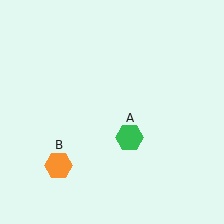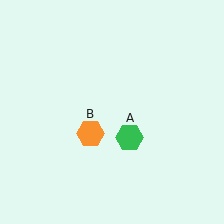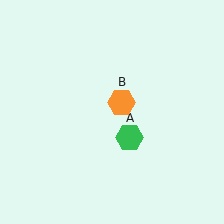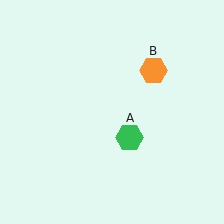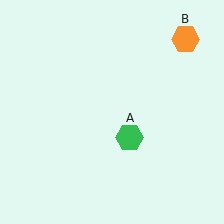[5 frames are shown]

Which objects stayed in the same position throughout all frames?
Green hexagon (object A) remained stationary.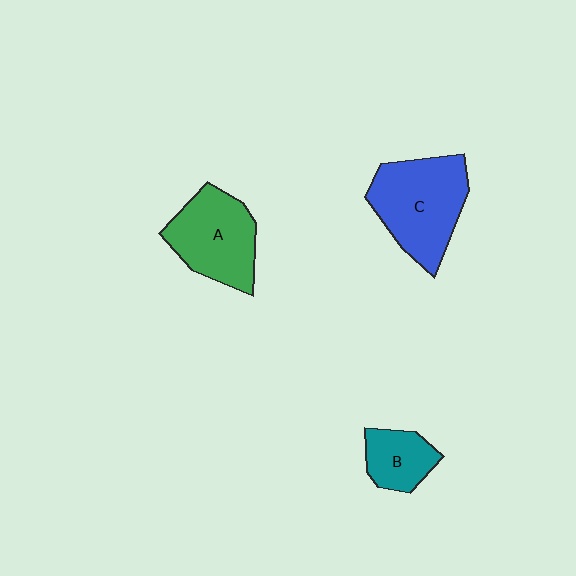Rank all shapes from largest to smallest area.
From largest to smallest: C (blue), A (green), B (teal).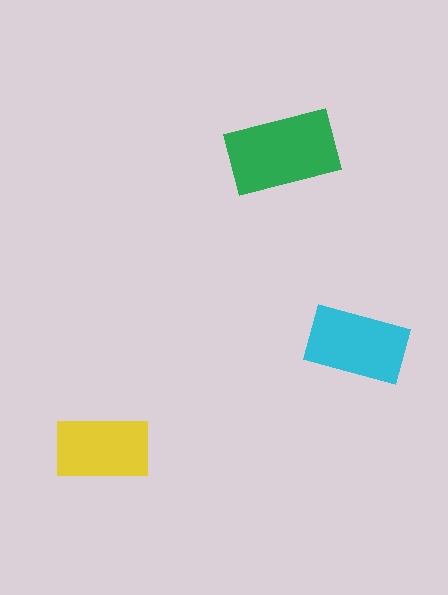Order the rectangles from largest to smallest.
the green one, the cyan one, the yellow one.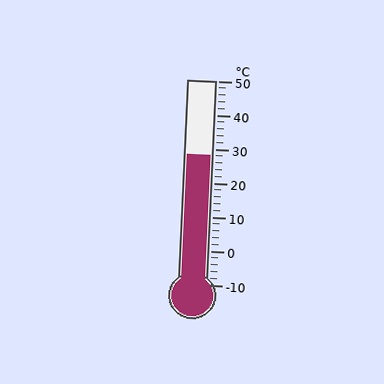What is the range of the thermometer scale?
The thermometer scale ranges from -10°C to 50°C.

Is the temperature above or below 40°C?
The temperature is below 40°C.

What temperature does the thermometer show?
The thermometer shows approximately 28°C.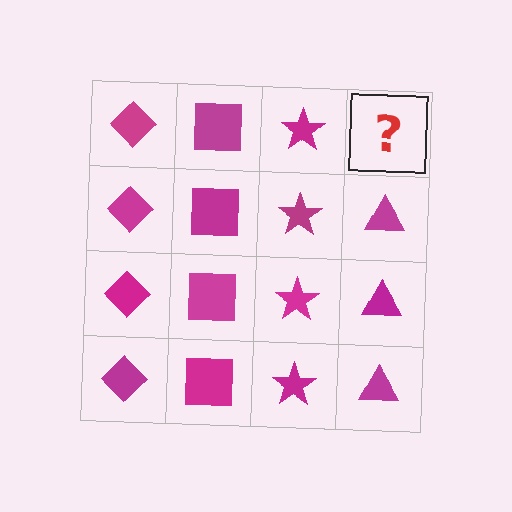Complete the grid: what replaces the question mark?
The question mark should be replaced with a magenta triangle.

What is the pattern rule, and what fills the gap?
The rule is that each column has a consistent shape. The gap should be filled with a magenta triangle.